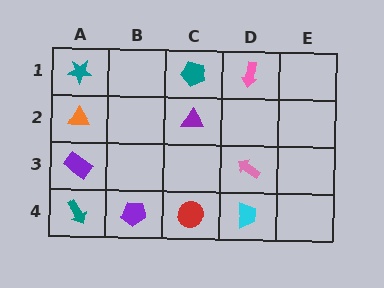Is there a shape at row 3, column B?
No, that cell is empty.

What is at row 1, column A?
A teal star.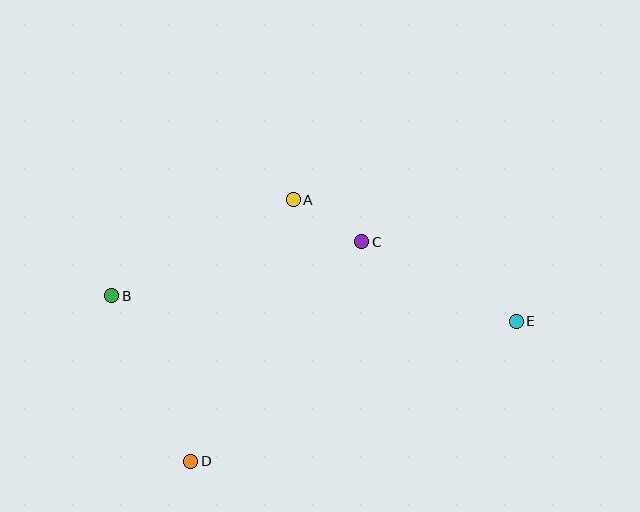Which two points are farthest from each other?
Points B and E are farthest from each other.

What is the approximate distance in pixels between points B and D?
The distance between B and D is approximately 184 pixels.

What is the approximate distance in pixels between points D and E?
The distance between D and E is approximately 355 pixels.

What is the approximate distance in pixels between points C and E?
The distance between C and E is approximately 174 pixels.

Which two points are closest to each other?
Points A and C are closest to each other.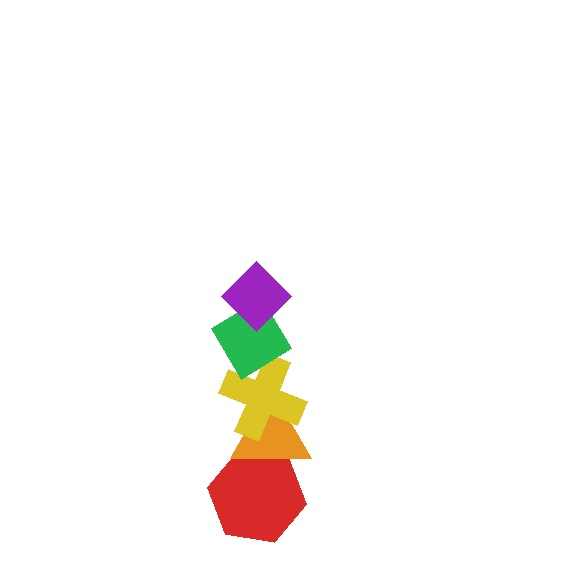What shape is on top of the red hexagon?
The orange triangle is on top of the red hexagon.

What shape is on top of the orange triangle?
The yellow cross is on top of the orange triangle.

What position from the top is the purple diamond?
The purple diamond is 1st from the top.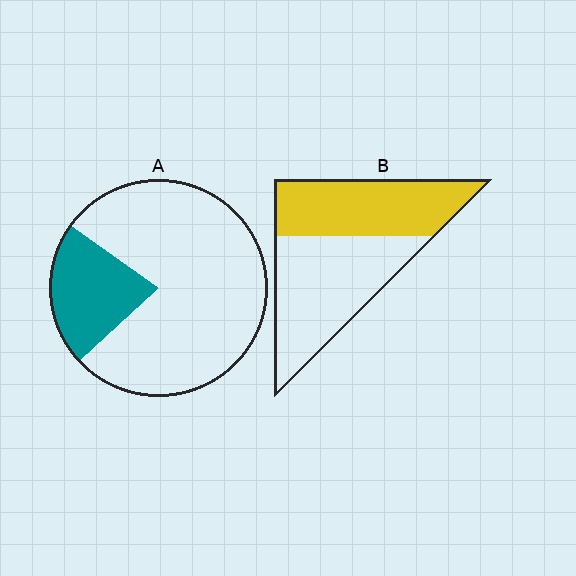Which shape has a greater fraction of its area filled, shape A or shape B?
Shape B.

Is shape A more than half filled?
No.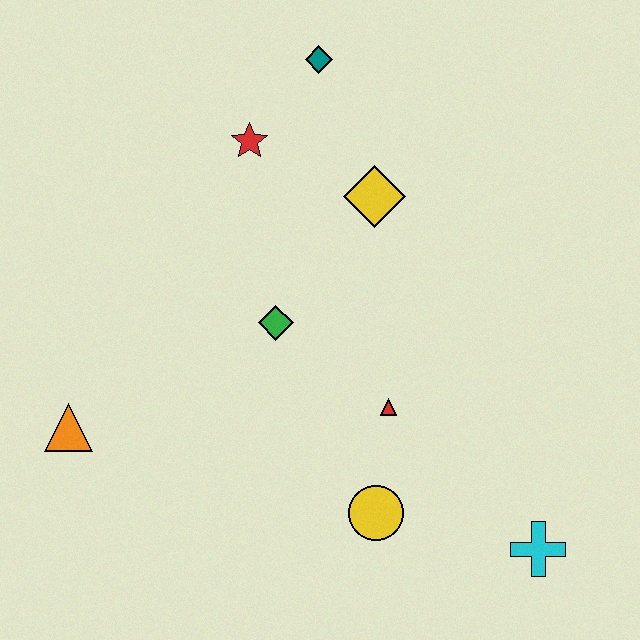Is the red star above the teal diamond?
No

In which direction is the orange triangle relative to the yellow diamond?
The orange triangle is to the left of the yellow diamond.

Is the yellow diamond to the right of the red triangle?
No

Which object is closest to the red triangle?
The yellow circle is closest to the red triangle.